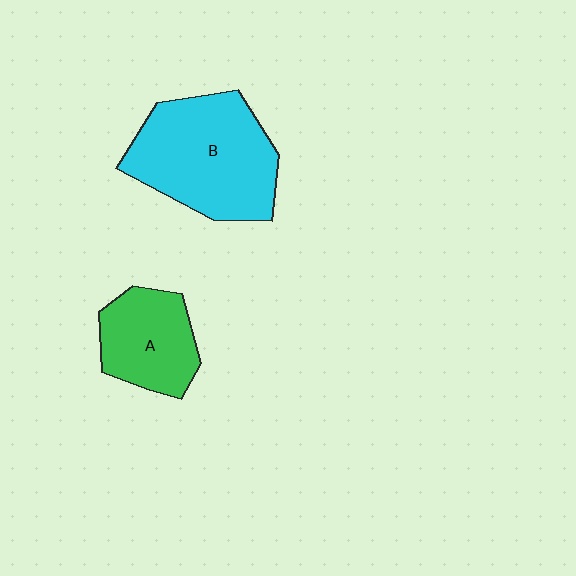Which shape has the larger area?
Shape B (cyan).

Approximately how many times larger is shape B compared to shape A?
Approximately 1.7 times.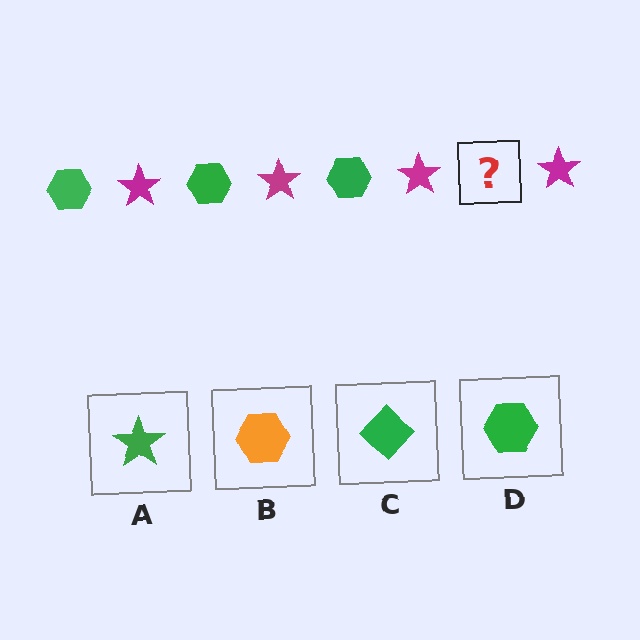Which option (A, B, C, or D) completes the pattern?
D.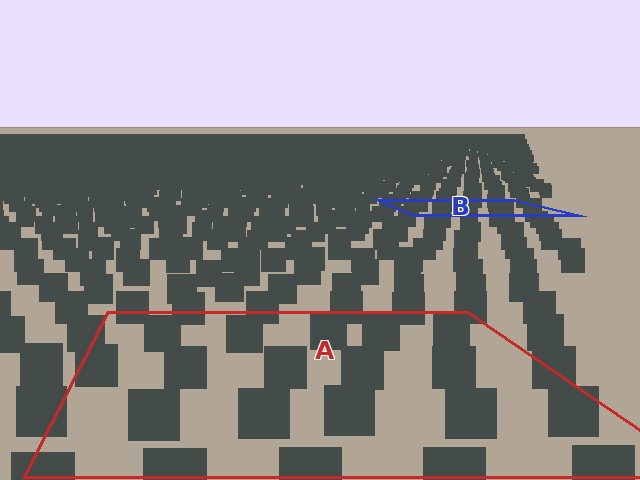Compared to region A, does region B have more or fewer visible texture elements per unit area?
Region B has more texture elements per unit area — they are packed more densely because it is farther away.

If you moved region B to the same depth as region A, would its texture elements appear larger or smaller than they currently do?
They would appear larger. At a closer depth, the same texture elements are projected at a bigger on-screen size.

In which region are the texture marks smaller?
The texture marks are smaller in region B, because it is farther away.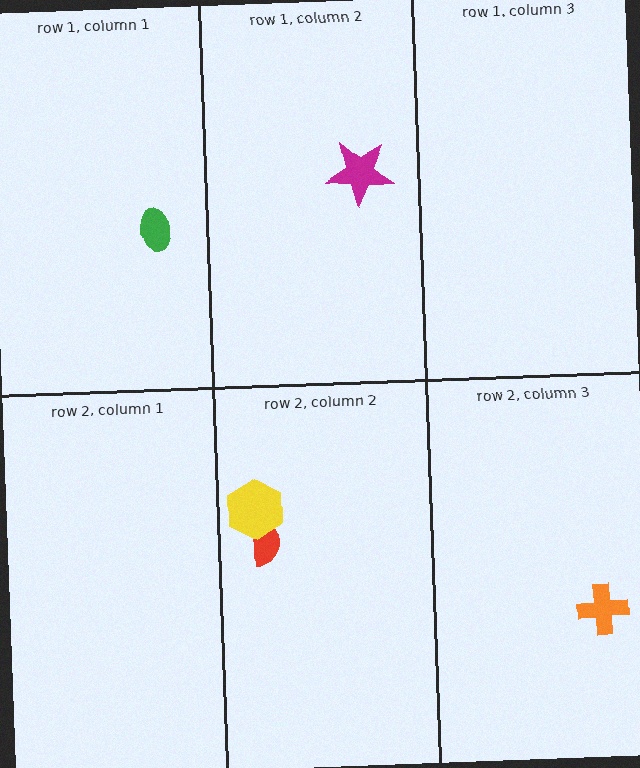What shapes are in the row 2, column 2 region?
The red semicircle, the yellow hexagon.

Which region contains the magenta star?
The row 1, column 2 region.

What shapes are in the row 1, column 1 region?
The green ellipse.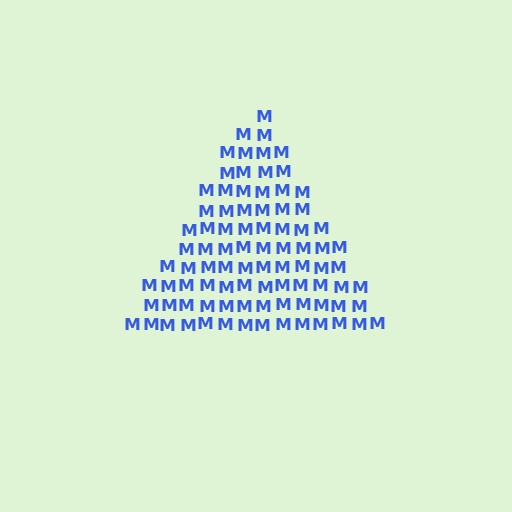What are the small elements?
The small elements are letter M's.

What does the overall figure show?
The overall figure shows a triangle.